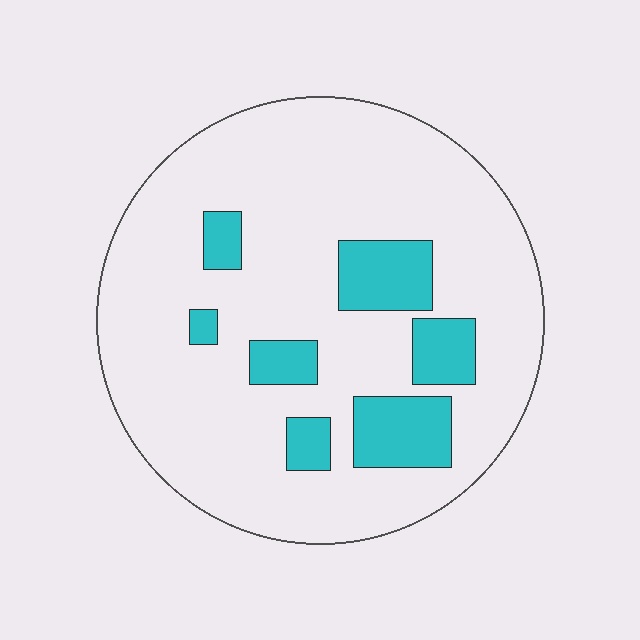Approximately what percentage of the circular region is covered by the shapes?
Approximately 15%.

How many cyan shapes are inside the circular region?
7.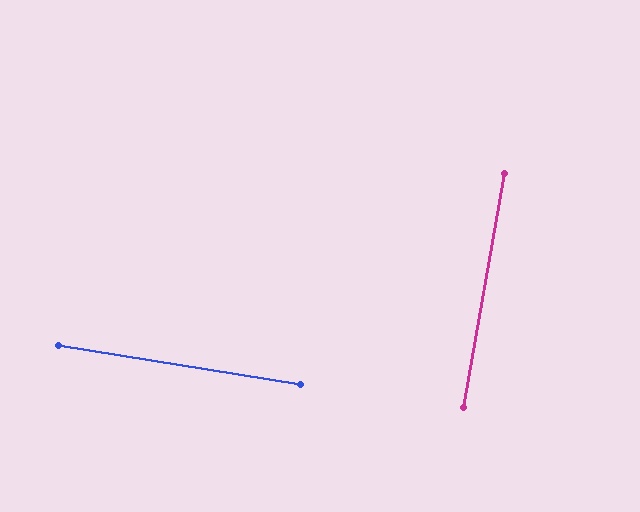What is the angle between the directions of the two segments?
Approximately 89 degrees.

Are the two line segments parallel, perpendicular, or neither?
Perpendicular — they meet at approximately 89°.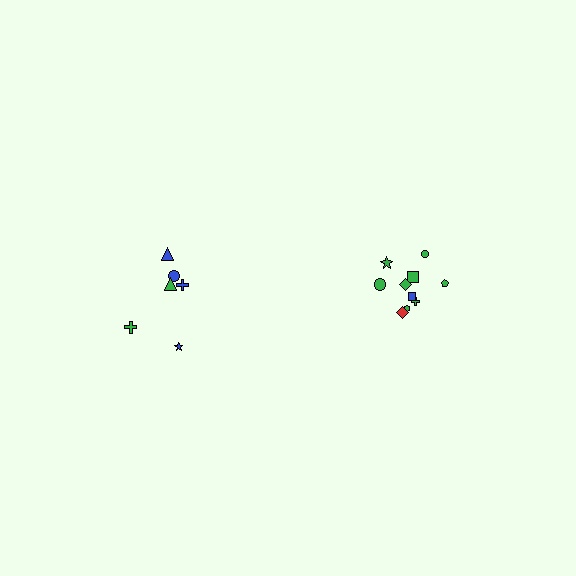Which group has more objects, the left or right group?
The right group.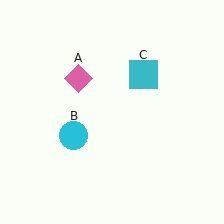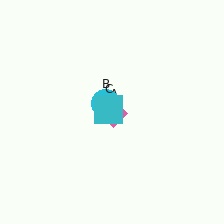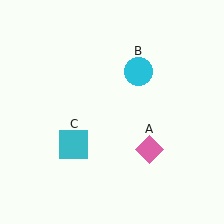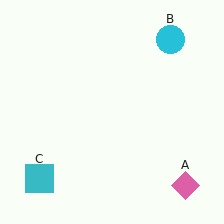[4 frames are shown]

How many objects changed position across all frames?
3 objects changed position: pink diamond (object A), cyan circle (object B), cyan square (object C).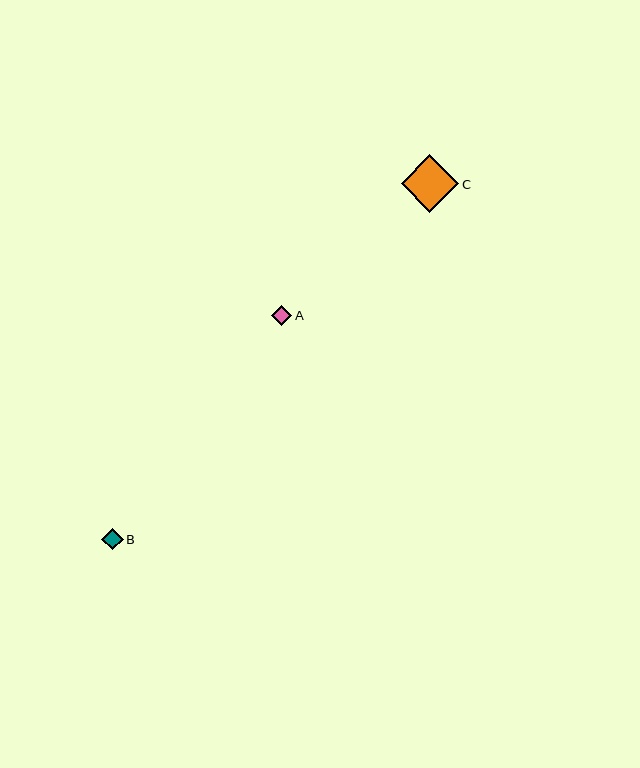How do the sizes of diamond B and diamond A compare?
Diamond B and diamond A are approximately the same size.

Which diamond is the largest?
Diamond C is the largest with a size of approximately 58 pixels.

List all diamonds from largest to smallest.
From largest to smallest: C, B, A.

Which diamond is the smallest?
Diamond A is the smallest with a size of approximately 20 pixels.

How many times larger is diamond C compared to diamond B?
Diamond C is approximately 2.7 times the size of diamond B.